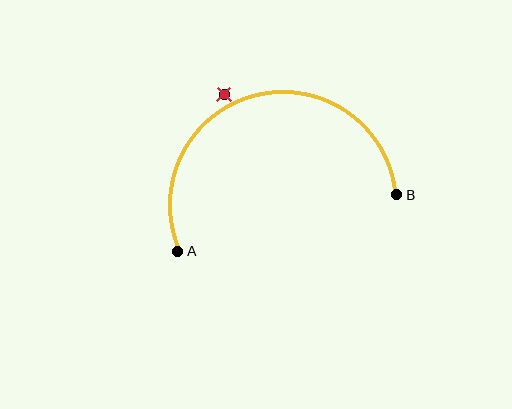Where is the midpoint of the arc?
The arc midpoint is the point on the curve farthest from the straight line joining A and B. It sits above that line.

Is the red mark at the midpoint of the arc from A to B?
No — the red mark does not lie on the arc at all. It sits slightly outside the curve.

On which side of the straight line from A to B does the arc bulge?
The arc bulges above the straight line connecting A and B.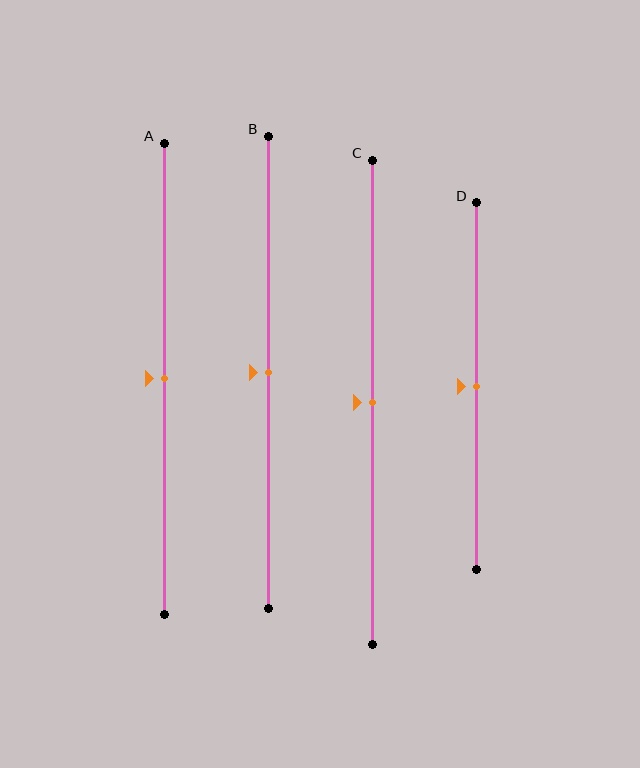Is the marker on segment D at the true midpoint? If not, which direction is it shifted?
Yes, the marker on segment D is at the true midpoint.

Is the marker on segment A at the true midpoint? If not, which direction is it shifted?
Yes, the marker on segment A is at the true midpoint.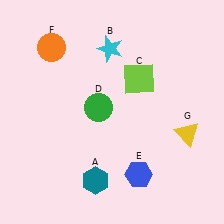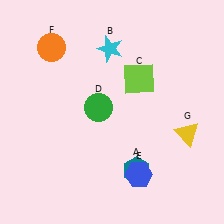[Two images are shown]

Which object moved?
The teal hexagon (A) moved right.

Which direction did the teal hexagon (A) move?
The teal hexagon (A) moved right.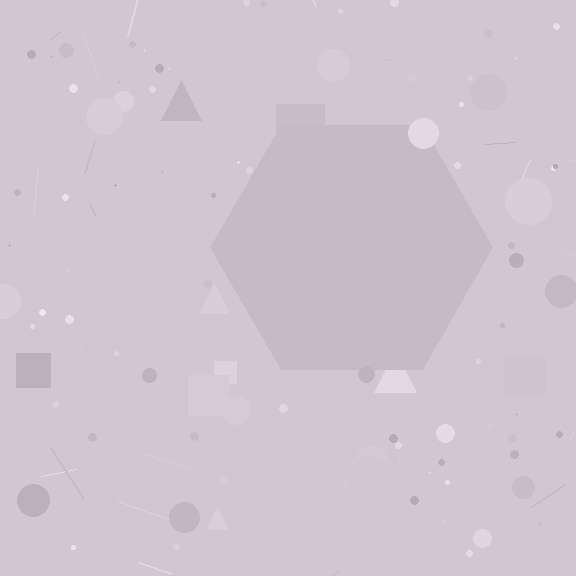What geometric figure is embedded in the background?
A hexagon is embedded in the background.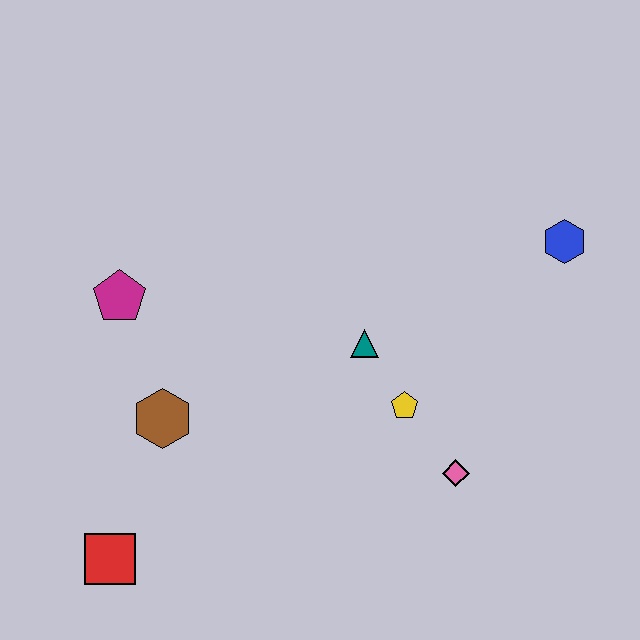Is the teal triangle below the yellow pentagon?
No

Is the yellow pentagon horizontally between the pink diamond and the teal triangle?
Yes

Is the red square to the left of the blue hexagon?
Yes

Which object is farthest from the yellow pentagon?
The red square is farthest from the yellow pentagon.